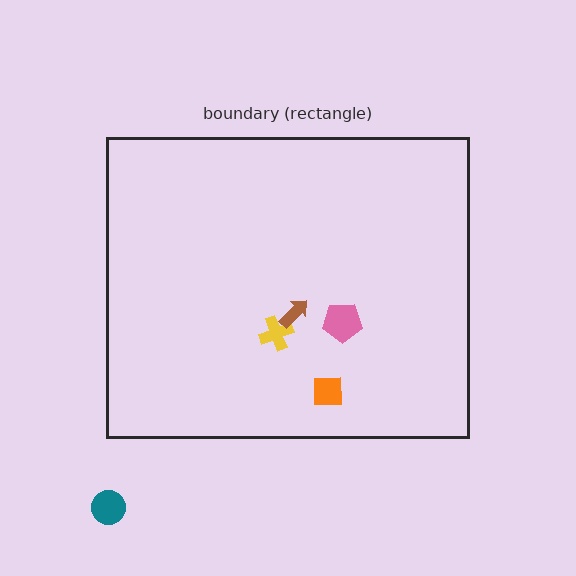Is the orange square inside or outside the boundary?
Inside.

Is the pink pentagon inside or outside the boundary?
Inside.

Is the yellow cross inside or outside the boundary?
Inside.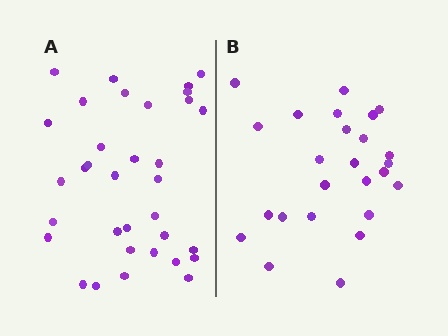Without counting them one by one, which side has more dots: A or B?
Region A (the left region) has more dots.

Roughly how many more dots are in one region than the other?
Region A has roughly 8 or so more dots than region B.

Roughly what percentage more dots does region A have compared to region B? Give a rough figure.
About 35% more.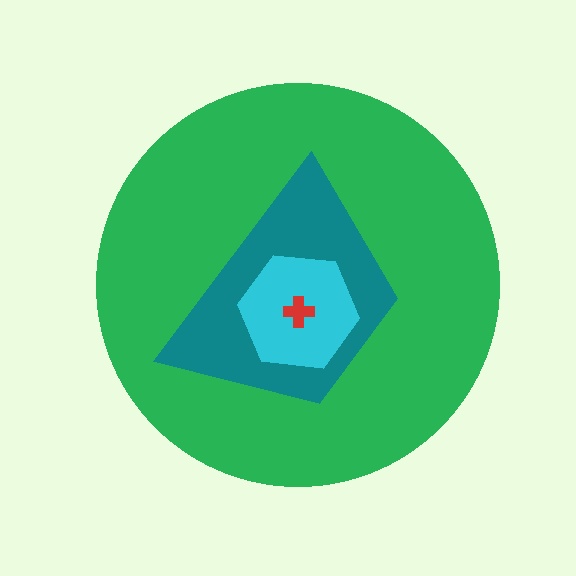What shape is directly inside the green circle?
The teal trapezoid.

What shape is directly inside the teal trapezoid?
The cyan hexagon.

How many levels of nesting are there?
4.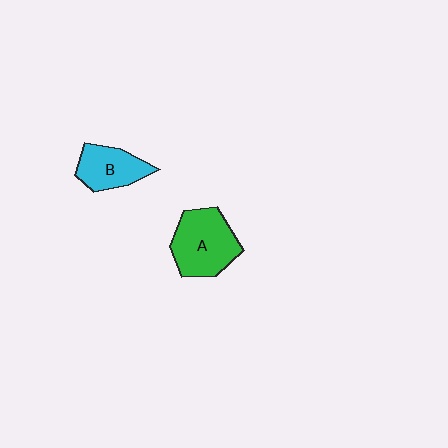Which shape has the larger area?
Shape A (green).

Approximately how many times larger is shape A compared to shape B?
Approximately 1.4 times.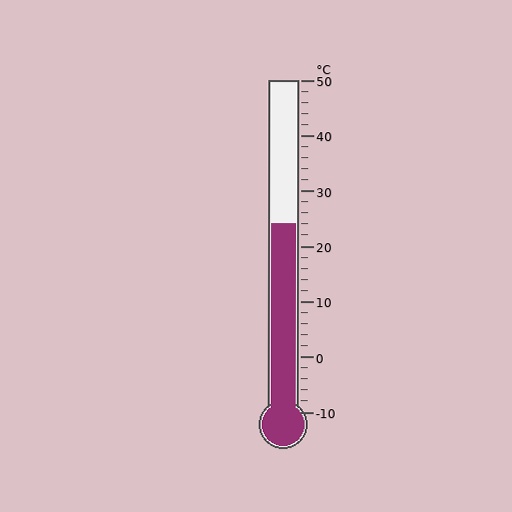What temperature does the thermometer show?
The thermometer shows approximately 24°C.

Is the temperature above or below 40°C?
The temperature is below 40°C.